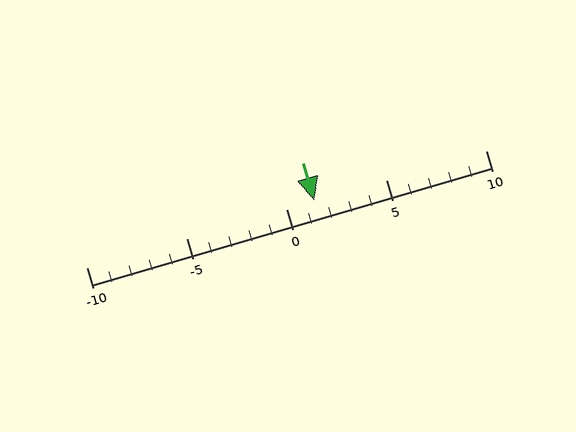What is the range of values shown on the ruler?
The ruler shows values from -10 to 10.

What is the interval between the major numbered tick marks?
The major tick marks are spaced 5 units apart.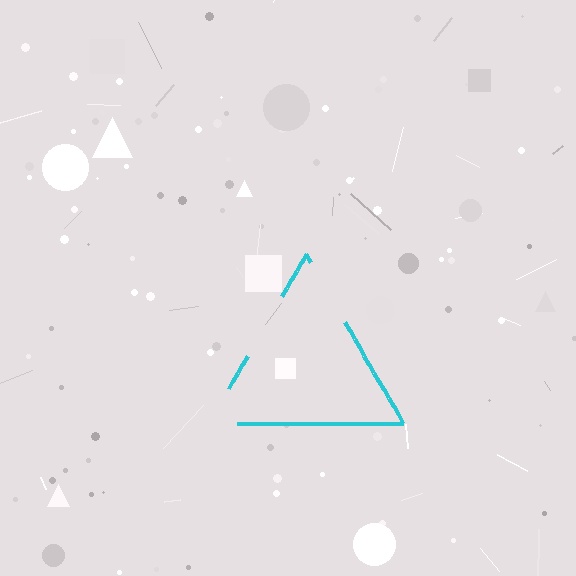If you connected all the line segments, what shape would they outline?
They would outline a triangle.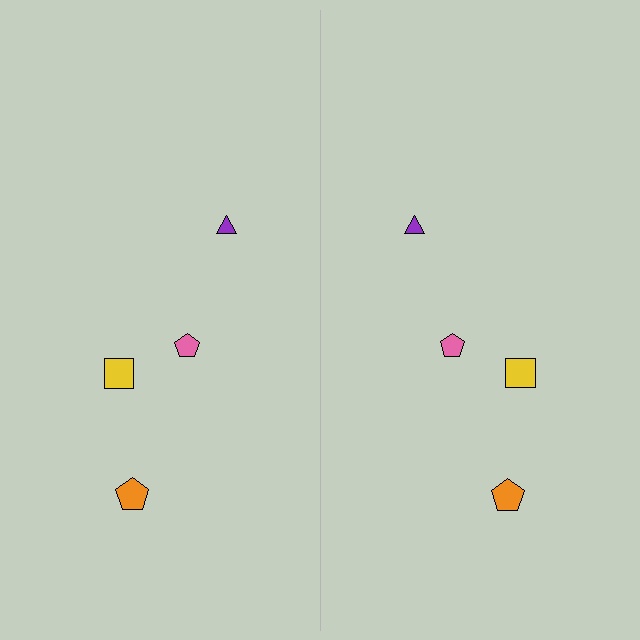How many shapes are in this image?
There are 8 shapes in this image.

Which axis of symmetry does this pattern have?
The pattern has a vertical axis of symmetry running through the center of the image.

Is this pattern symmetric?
Yes, this pattern has bilateral (reflection) symmetry.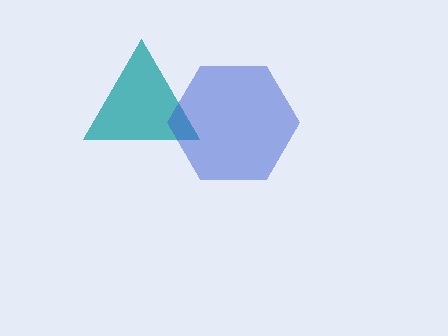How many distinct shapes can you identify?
There are 2 distinct shapes: a teal triangle, a blue hexagon.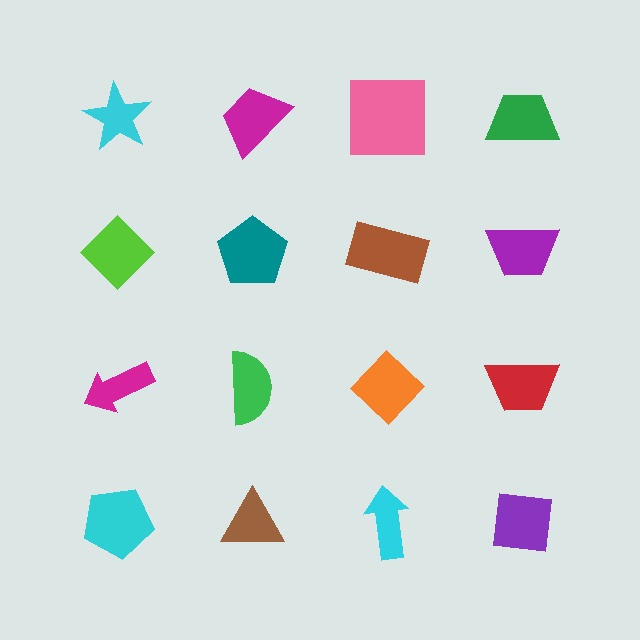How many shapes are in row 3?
4 shapes.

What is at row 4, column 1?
A cyan pentagon.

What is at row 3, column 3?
An orange diamond.